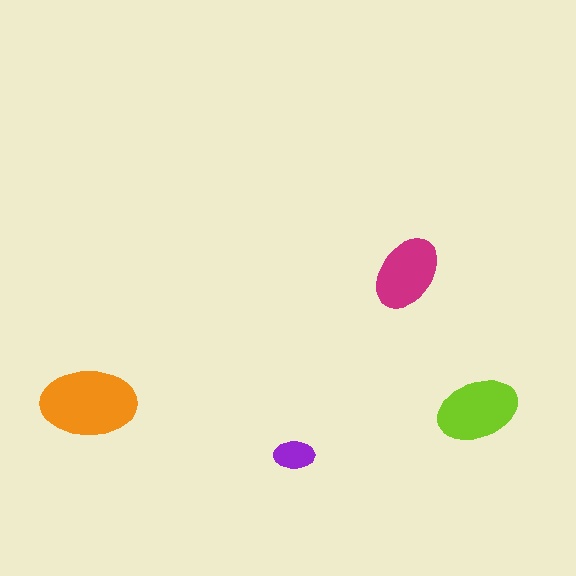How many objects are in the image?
There are 4 objects in the image.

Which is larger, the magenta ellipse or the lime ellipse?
The lime one.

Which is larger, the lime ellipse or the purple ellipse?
The lime one.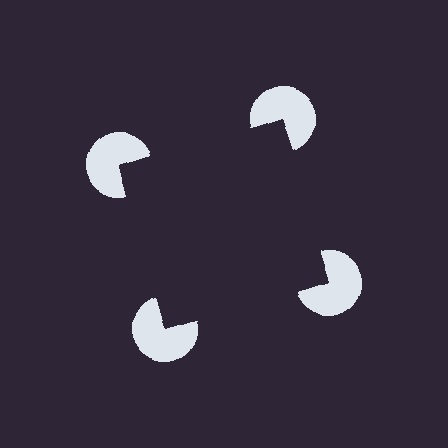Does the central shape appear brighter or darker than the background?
It typically appears slightly darker than the background, even though no actual brightness change is drawn.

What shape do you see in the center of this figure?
An illusory square — its edges are inferred from the aligned wedge cuts in the pac-man discs, not physically drawn.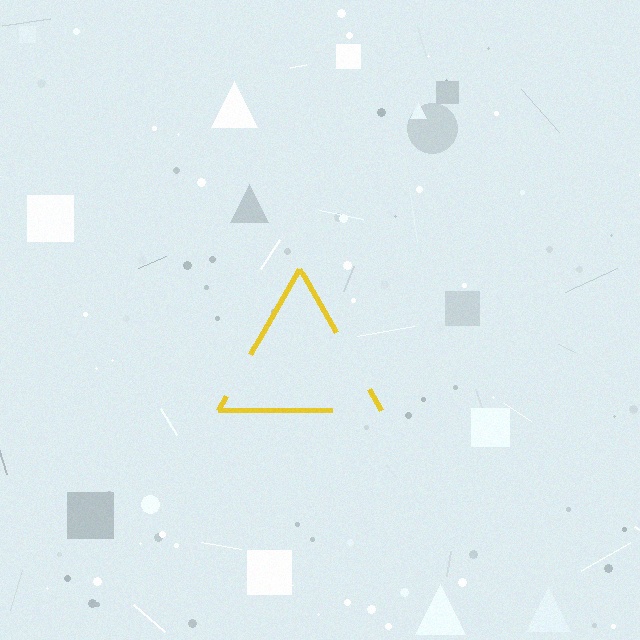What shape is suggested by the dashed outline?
The dashed outline suggests a triangle.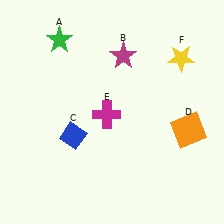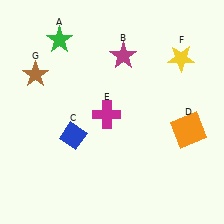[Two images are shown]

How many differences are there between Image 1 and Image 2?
There is 1 difference between the two images.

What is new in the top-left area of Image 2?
A brown star (G) was added in the top-left area of Image 2.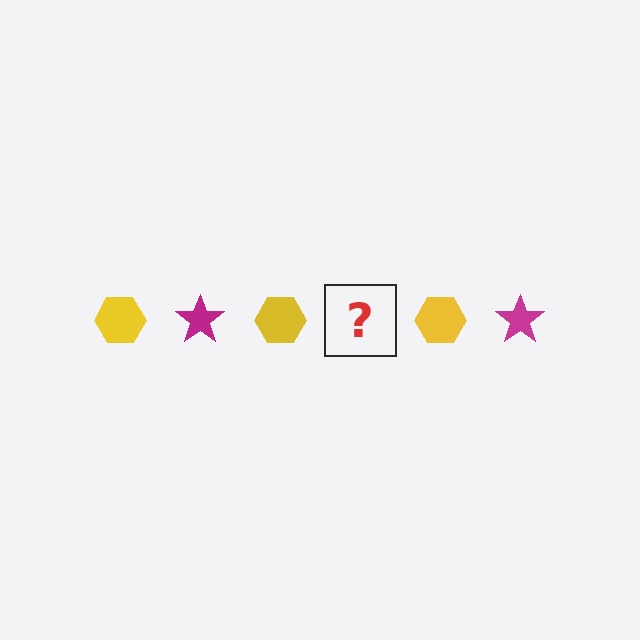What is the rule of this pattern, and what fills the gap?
The rule is that the pattern alternates between yellow hexagon and magenta star. The gap should be filled with a magenta star.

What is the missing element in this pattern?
The missing element is a magenta star.